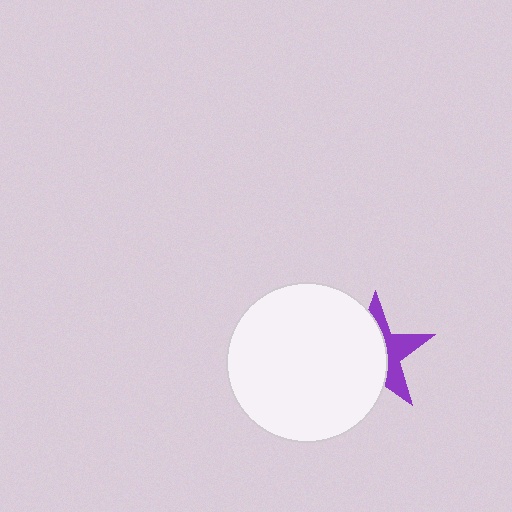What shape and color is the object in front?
The object in front is a white circle.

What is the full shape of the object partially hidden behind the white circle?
The partially hidden object is a purple star.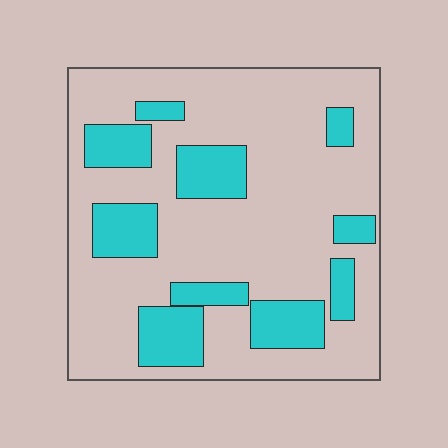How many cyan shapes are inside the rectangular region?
10.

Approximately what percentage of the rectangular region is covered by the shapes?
Approximately 25%.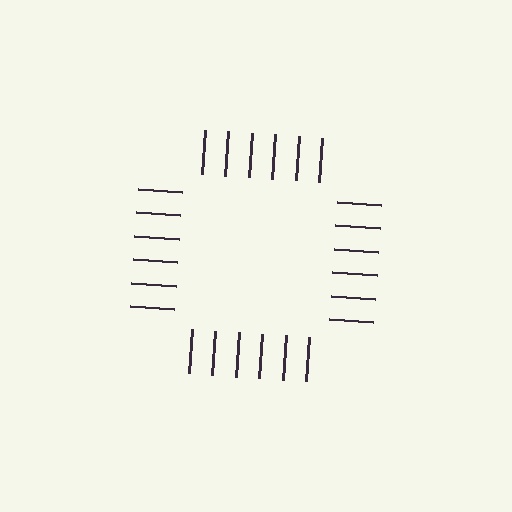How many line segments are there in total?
24 — 6 along each of the 4 edges.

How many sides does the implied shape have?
4 sides — the line-ends trace a square.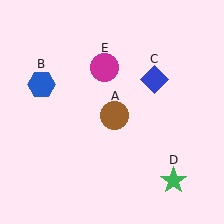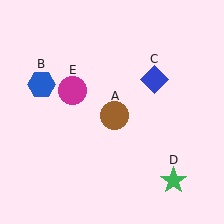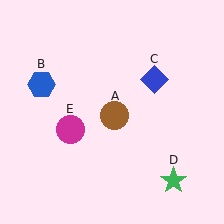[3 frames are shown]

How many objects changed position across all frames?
1 object changed position: magenta circle (object E).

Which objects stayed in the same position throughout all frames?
Brown circle (object A) and blue hexagon (object B) and blue diamond (object C) and green star (object D) remained stationary.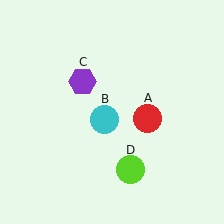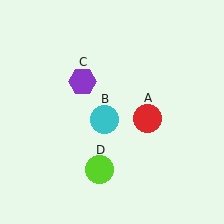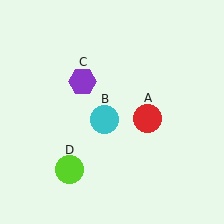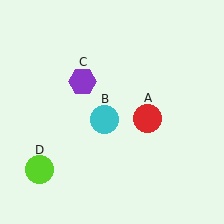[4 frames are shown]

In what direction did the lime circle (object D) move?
The lime circle (object D) moved left.